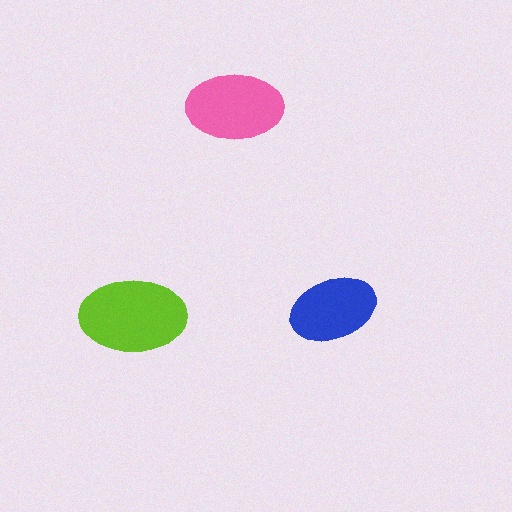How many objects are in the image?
There are 3 objects in the image.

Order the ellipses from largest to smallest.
the lime one, the pink one, the blue one.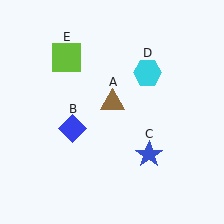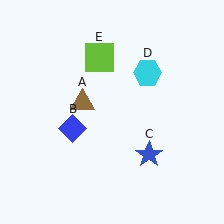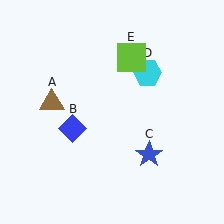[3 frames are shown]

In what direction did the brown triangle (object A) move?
The brown triangle (object A) moved left.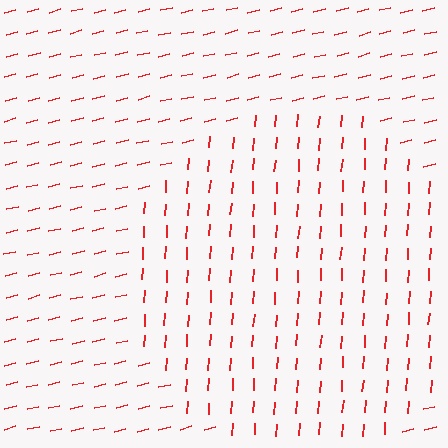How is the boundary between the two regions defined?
The boundary is defined purely by a change in line orientation (approximately 72 degrees difference). All lines are the same color and thickness.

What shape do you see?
I see a circle.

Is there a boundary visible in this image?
Yes, there is a texture boundary formed by a change in line orientation.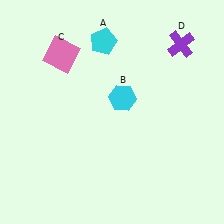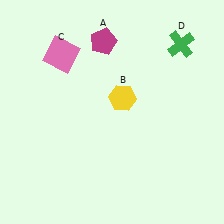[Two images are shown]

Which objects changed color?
A changed from cyan to magenta. B changed from cyan to yellow. D changed from purple to green.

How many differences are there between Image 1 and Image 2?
There are 3 differences between the two images.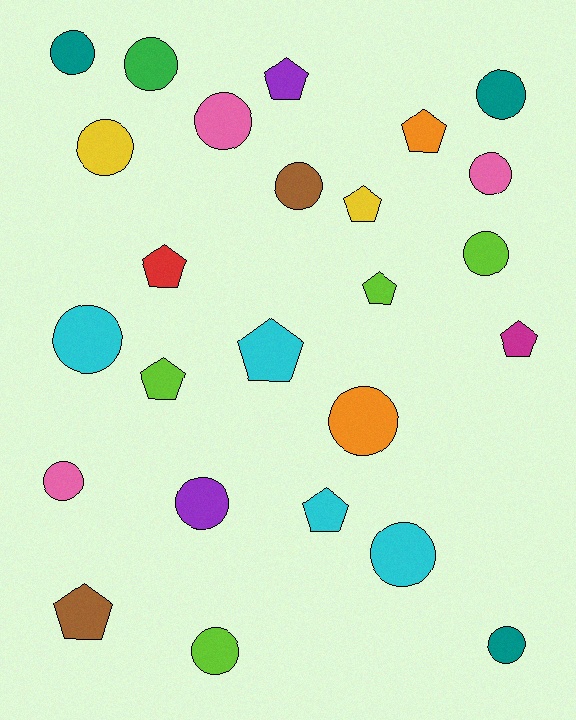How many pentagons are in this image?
There are 10 pentagons.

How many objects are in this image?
There are 25 objects.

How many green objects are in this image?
There is 1 green object.